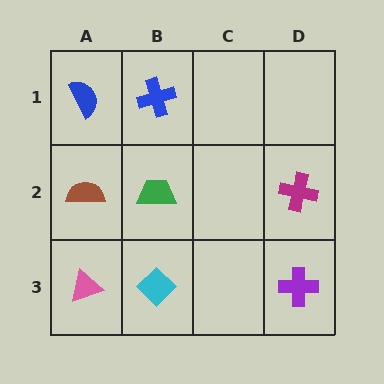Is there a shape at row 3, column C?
No, that cell is empty.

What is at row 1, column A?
A blue semicircle.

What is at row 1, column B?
A blue cross.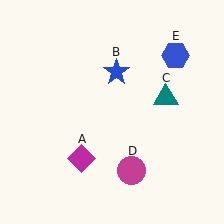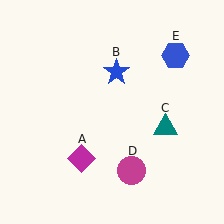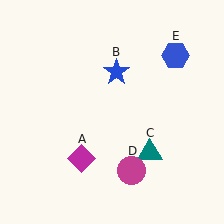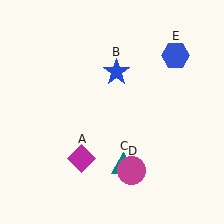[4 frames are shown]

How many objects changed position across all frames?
1 object changed position: teal triangle (object C).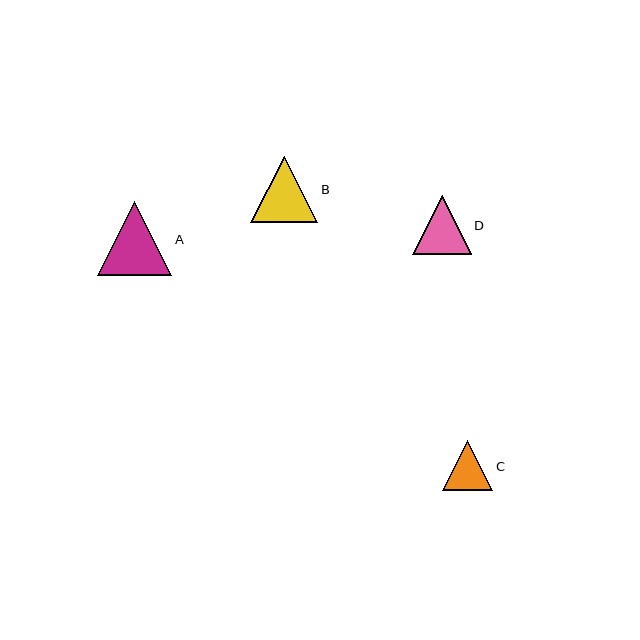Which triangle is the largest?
Triangle A is the largest with a size of approximately 74 pixels.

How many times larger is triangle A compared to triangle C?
Triangle A is approximately 1.5 times the size of triangle C.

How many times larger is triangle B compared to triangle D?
Triangle B is approximately 1.1 times the size of triangle D.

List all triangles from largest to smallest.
From largest to smallest: A, B, D, C.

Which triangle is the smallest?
Triangle C is the smallest with a size of approximately 50 pixels.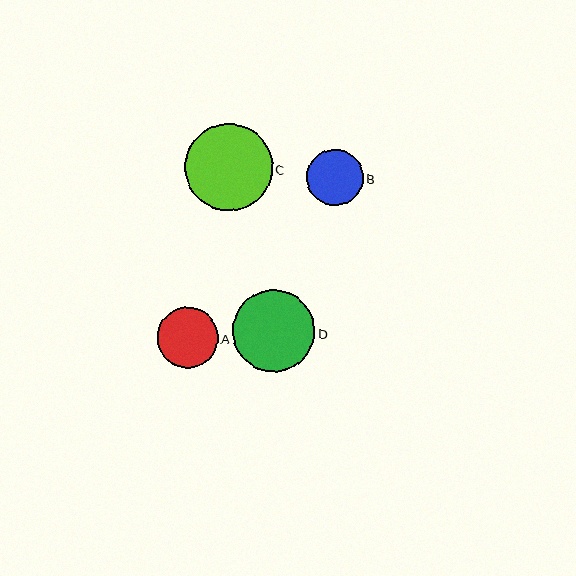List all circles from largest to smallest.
From largest to smallest: C, D, A, B.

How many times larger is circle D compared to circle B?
Circle D is approximately 1.4 times the size of circle B.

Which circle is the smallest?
Circle B is the smallest with a size of approximately 57 pixels.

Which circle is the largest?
Circle C is the largest with a size of approximately 87 pixels.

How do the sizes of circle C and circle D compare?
Circle C and circle D are approximately the same size.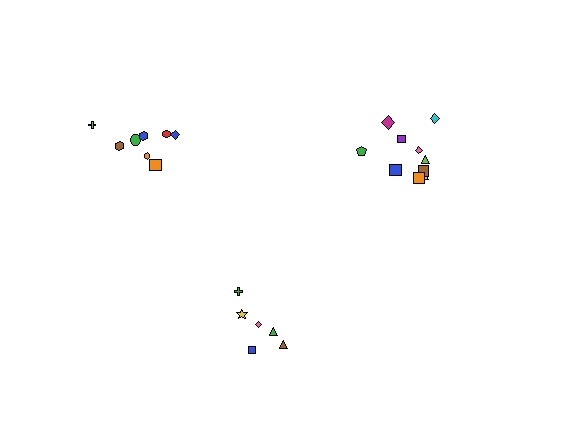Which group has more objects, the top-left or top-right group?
The top-right group.